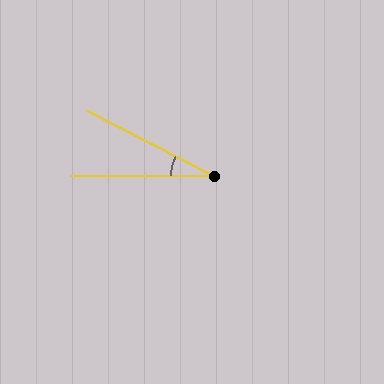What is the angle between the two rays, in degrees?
Approximately 27 degrees.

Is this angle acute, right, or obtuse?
It is acute.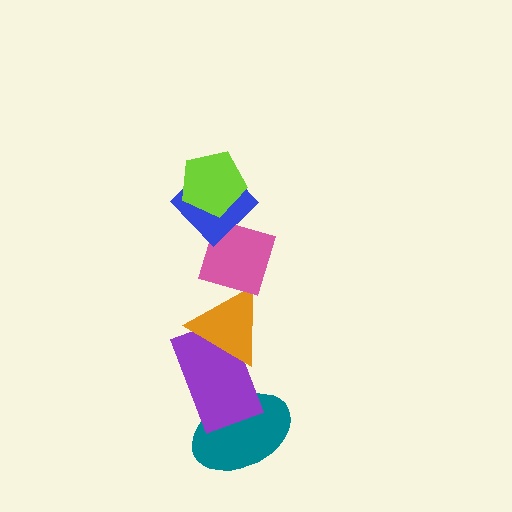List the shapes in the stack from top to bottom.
From top to bottom: the lime pentagon, the blue diamond, the pink diamond, the orange triangle, the purple rectangle, the teal ellipse.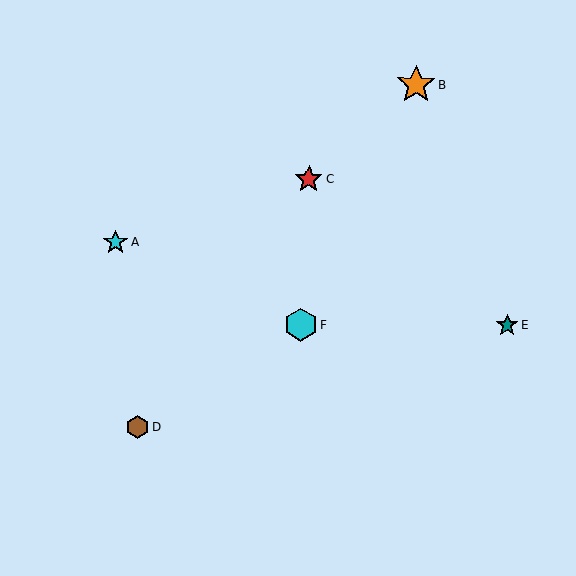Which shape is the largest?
The orange star (labeled B) is the largest.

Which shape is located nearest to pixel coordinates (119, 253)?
The cyan star (labeled A) at (116, 242) is nearest to that location.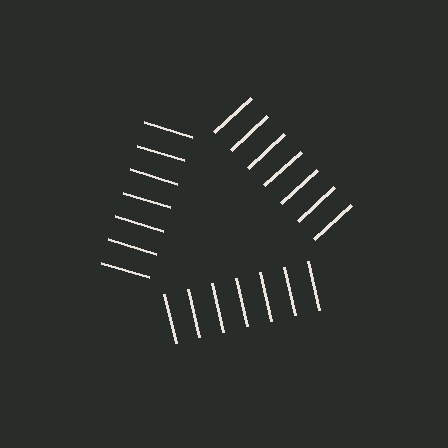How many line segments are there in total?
21 — 7 along each of the 3 edges.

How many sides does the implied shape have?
3 sides — the line-ends trace a triangle.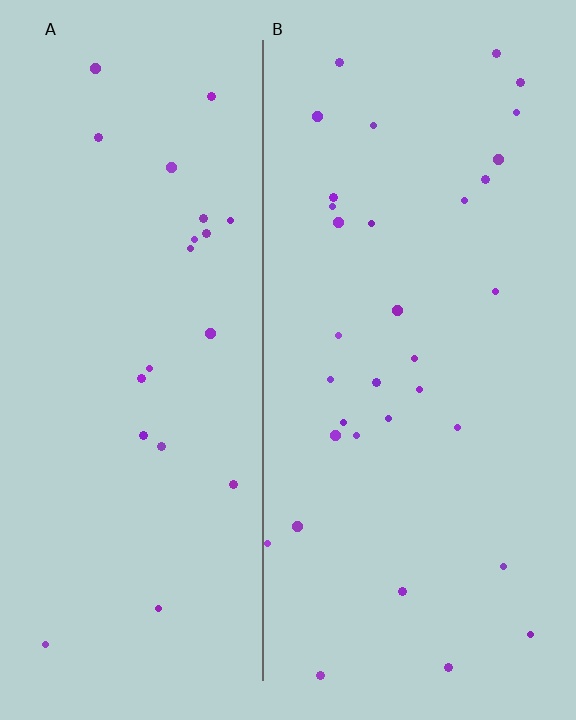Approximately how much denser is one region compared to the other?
Approximately 1.5× — region B over region A.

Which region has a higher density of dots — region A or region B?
B (the right).